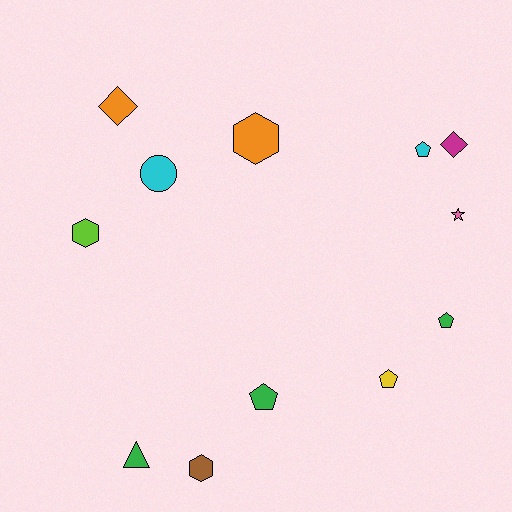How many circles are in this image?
There is 1 circle.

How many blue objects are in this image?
There are no blue objects.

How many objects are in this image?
There are 12 objects.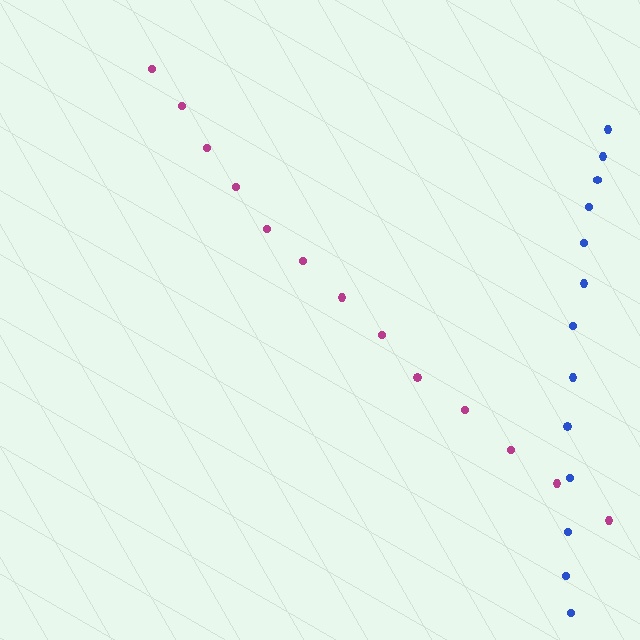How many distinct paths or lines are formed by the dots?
There are 2 distinct paths.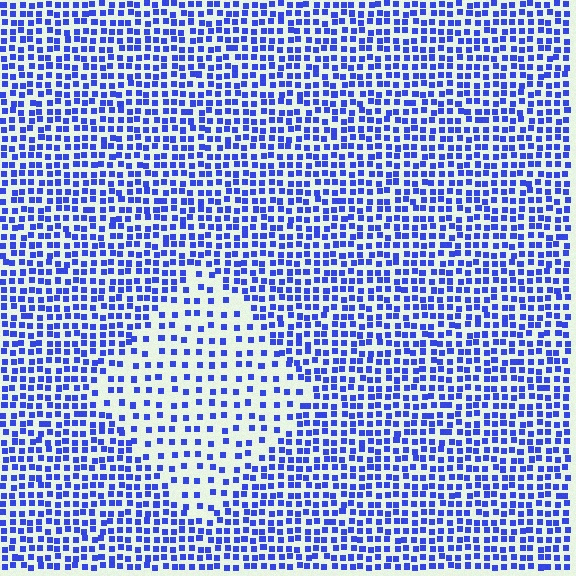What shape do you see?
I see a diamond.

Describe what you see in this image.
The image contains small blue elements arranged at two different densities. A diamond-shaped region is visible where the elements are less densely packed than the surrounding area.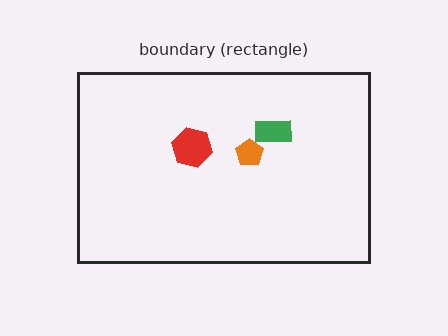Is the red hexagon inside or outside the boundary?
Inside.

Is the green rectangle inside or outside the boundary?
Inside.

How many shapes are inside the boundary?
3 inside, 0 outside.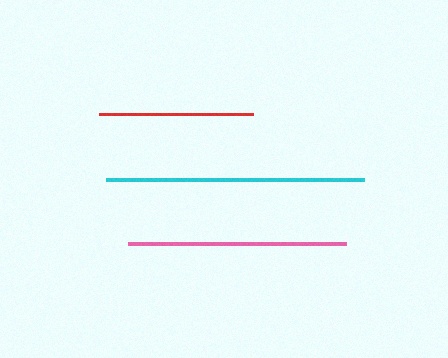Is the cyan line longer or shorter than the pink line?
The cyan line is longer than the pink line.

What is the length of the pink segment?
The pink segment is approximately 218 pixels long.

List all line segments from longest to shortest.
From longest to shortest: cyan, pink, red.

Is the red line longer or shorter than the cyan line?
The cyan line is longer than the red line.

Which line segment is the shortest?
The red line is the shortest at approximately 154 pixels.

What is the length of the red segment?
The red segment is approximately 154 pixels long.